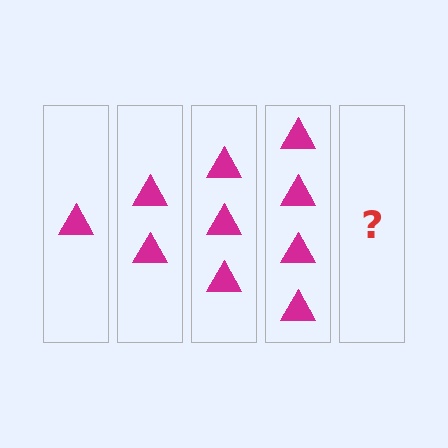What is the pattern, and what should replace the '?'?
The pattern is that each step adds one more triangle. The '?' should be 5 triangles.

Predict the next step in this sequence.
The next step is 5 triangles.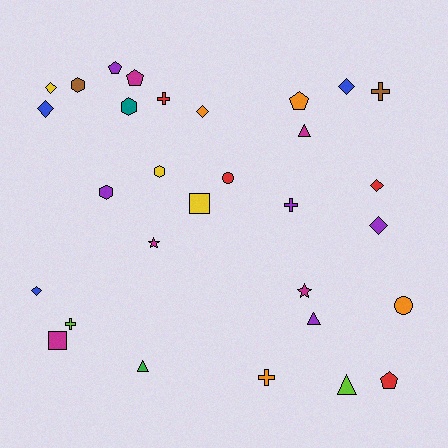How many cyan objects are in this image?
There are no cyan objects.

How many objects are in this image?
There are 30 objects.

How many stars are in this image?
There are 2 stars.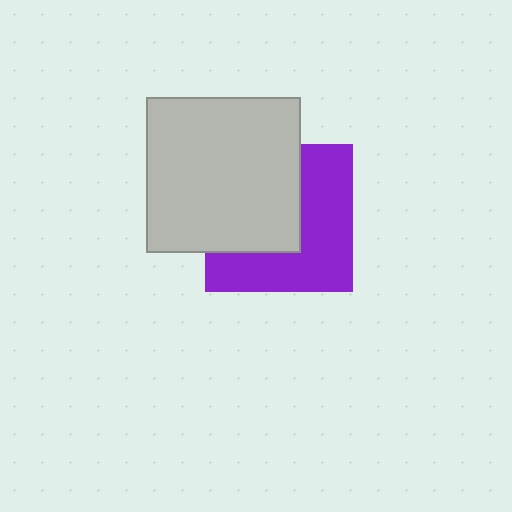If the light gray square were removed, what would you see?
You would see the complete purple square.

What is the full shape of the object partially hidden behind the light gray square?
The partially hidden object is a purple square.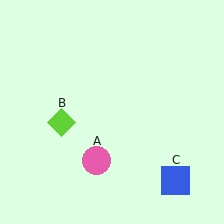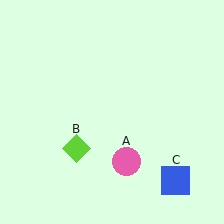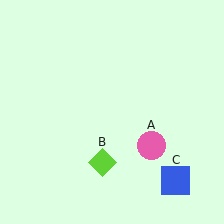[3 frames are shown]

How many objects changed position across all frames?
2 objects changed position: pink circle (object A), lime diamond (object B).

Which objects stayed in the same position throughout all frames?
Blue square (object C) remained stationary.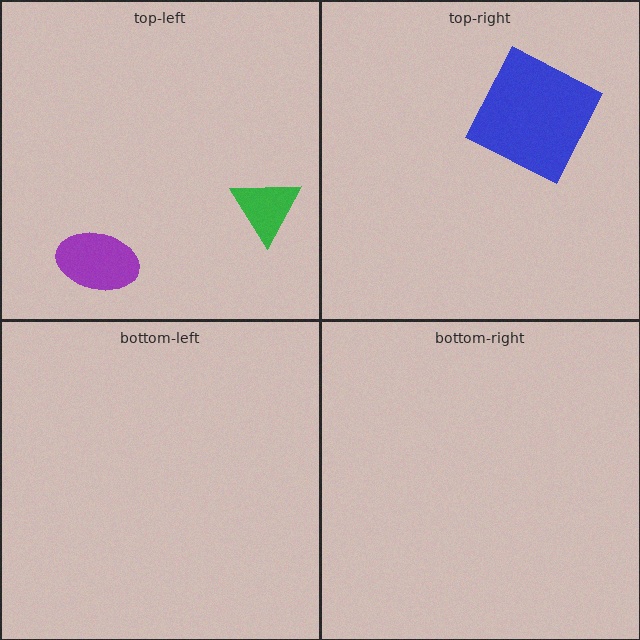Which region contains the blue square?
The top-right region.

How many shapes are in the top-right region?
1.